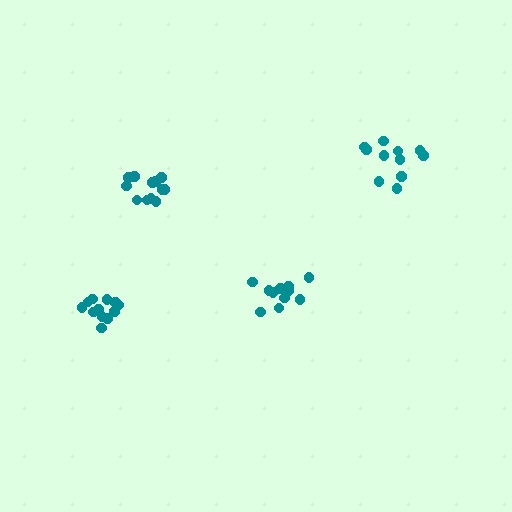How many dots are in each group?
Group 1: 11 dots, Group 2: 12 dots, Group 3: 12 dots, Group 4: 11 dots (46 total).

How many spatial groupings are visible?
There are 4 spatial groupings.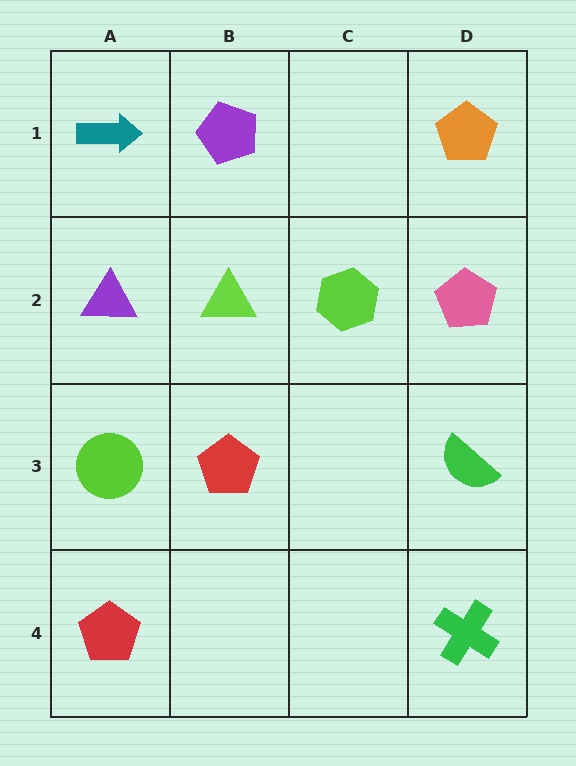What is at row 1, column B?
A purple pentagon.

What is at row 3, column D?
A green semicircle.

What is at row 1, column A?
A teal arrow.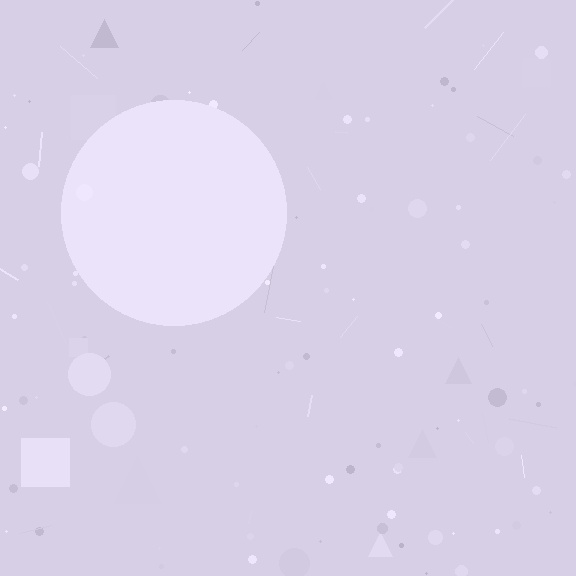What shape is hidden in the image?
A circle is hidden in the image.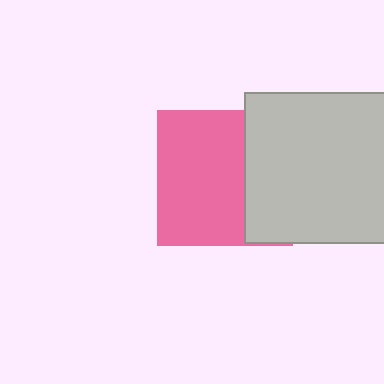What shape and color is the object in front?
The object in front is a light gray square.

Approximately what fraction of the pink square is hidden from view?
Roughly 36% of the pink square is hidden behind the light gray square.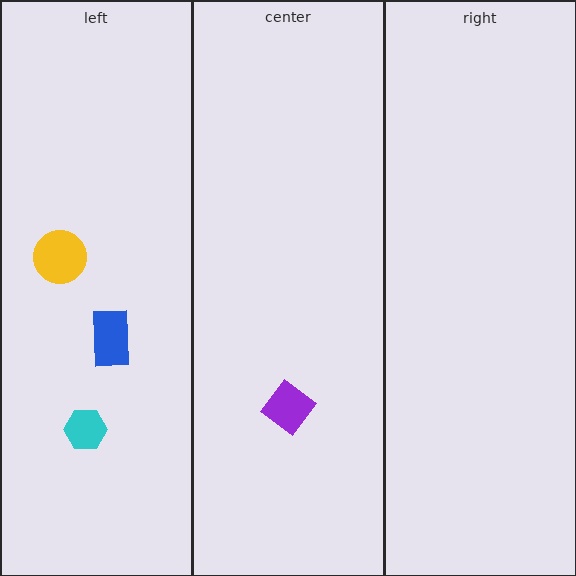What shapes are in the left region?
The yellow circle, the cyan hexagon, the blue rectangle.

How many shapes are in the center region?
1.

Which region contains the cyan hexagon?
The left region.